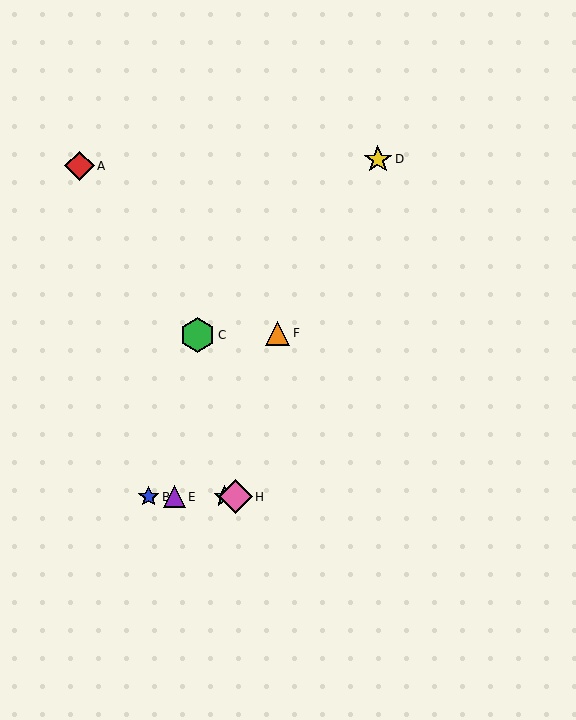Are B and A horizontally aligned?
No, B is at y≈497 and A is at y≈166.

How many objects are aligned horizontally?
4 objects (B, E, G, H) are aligned horizontally.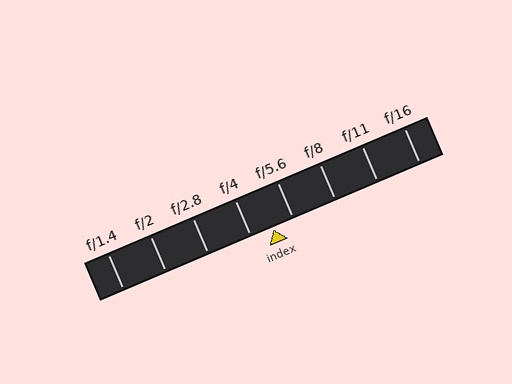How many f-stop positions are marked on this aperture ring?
There are 8 f-stop positions marked.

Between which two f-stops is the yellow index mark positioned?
The index mark is between f/4 and f/5.6.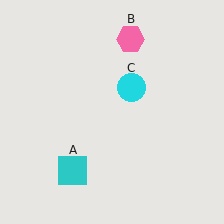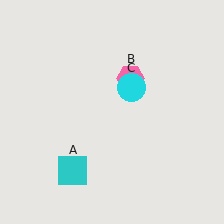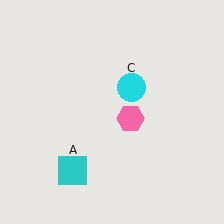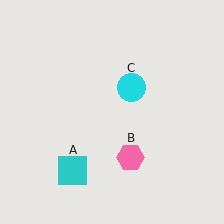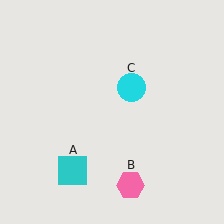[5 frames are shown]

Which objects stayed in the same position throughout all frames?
Cyan square (object A) and cyan circle (object C) remained stationary.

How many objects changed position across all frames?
1 object changed position: pink hexagon (object B).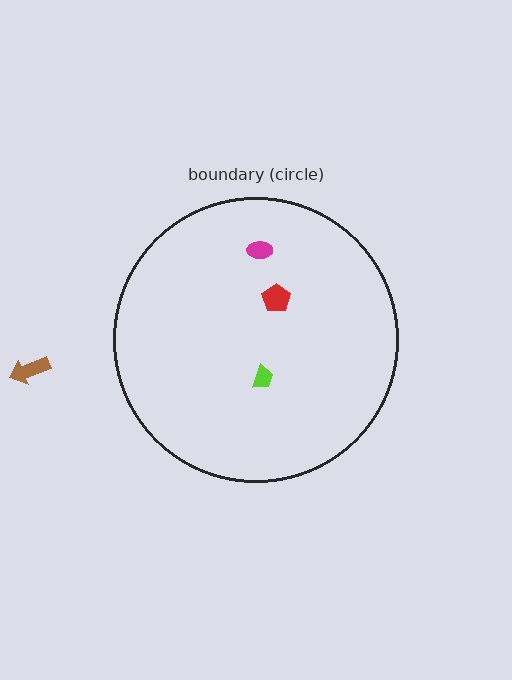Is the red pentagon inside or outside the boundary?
Inside.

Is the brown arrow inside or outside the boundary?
Outside.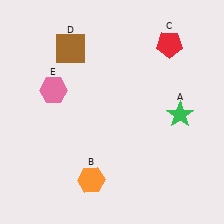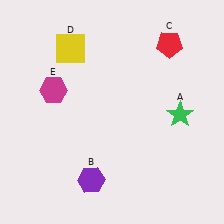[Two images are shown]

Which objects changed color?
B changed from orange to purple. D changed from brown to yellow. E changed from pink to magenta.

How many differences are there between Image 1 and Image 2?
There are 3 differences between the two images.